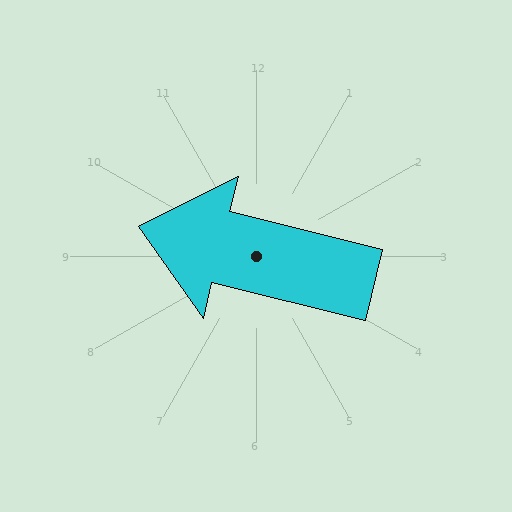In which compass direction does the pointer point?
West.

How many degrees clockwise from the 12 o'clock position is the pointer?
Approximately 284 degrees.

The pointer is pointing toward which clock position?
Roughly 9 o'clock.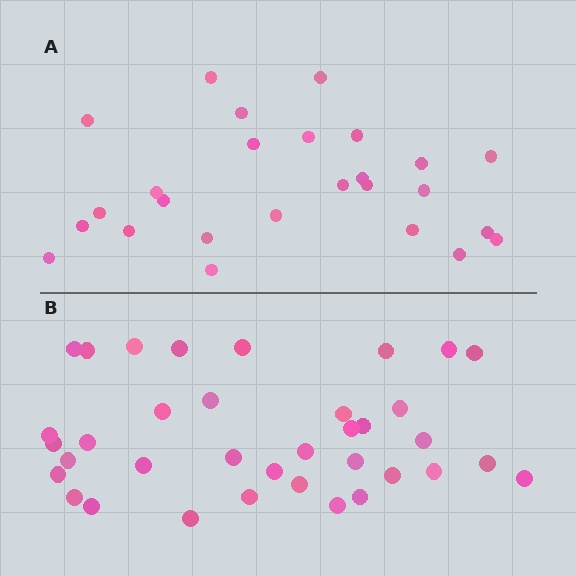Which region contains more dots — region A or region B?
Region B (the bottom region) has more dots.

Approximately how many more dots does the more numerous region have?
Region B has roughly 10 or so more dots than region A.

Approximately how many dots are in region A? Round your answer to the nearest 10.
About 30 dots. (The exact count is 26, which rounds to 30.)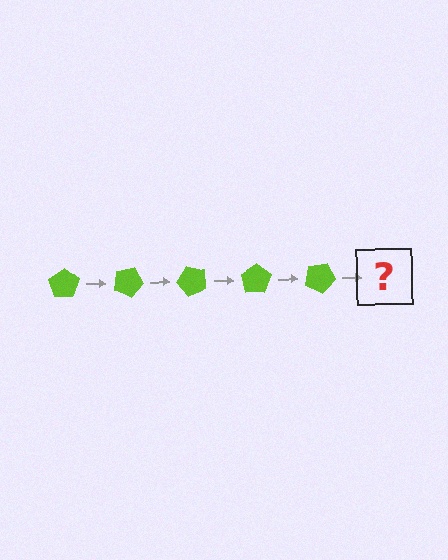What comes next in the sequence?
The next element should be a lime pentagon rotated 125 degrees.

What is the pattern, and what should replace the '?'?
The pattern is that the pentagon rotates 25 degrees each step. The '?' should be a lime pentagon rotated 125 degrees.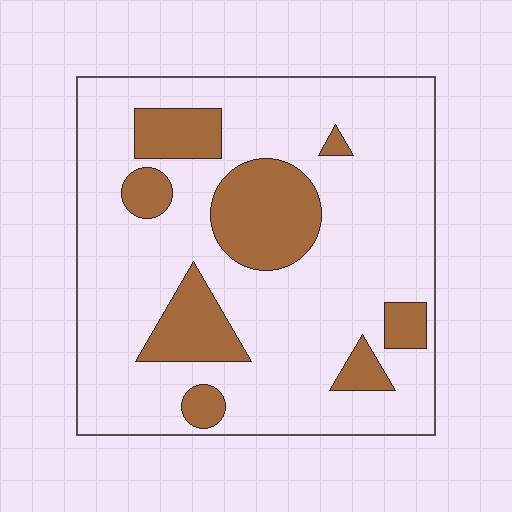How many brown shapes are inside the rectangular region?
8.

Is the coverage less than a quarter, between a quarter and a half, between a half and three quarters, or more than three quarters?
Less than a quarter.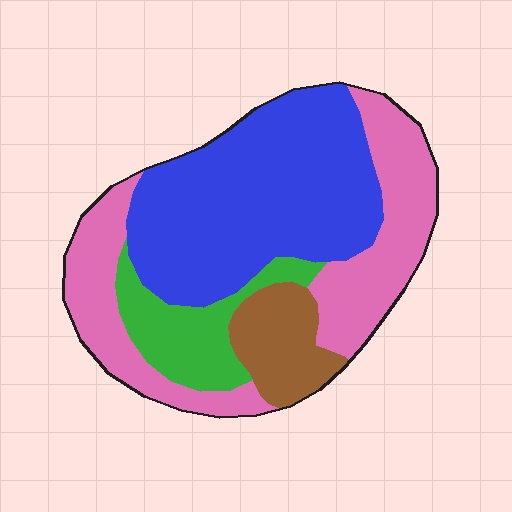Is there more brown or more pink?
Pink.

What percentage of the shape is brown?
Brown takes up less than a sixth of the shape.